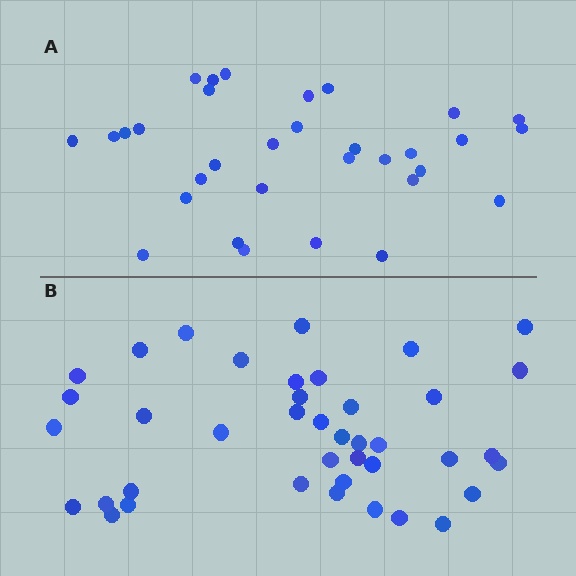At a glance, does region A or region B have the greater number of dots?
Region B (the bottom region) has more dots.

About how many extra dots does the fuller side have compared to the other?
Region B has roughly 8 or so more dots than region A.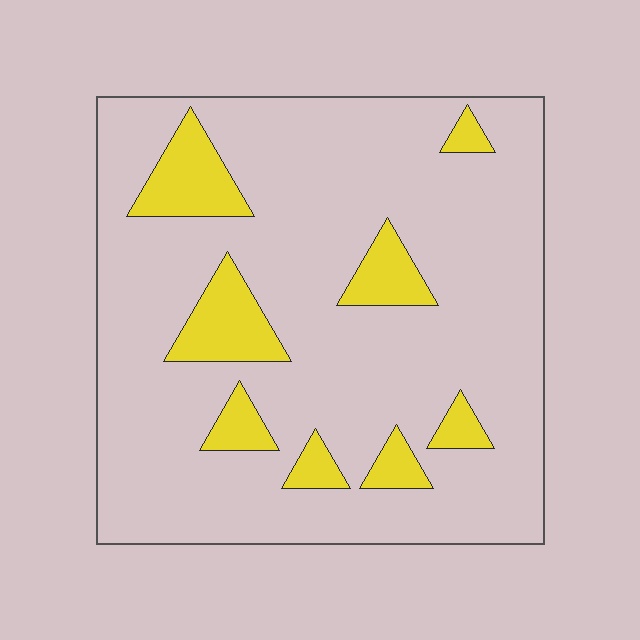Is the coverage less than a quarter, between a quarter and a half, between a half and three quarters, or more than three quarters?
Less than a quarter.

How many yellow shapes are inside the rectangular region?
8.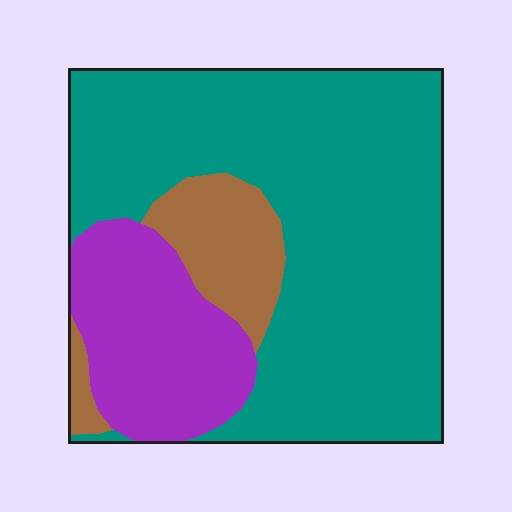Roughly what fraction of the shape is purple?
Purple covers 21% of the shape.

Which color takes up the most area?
Teal, at roughly 65%.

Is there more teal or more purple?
Teal.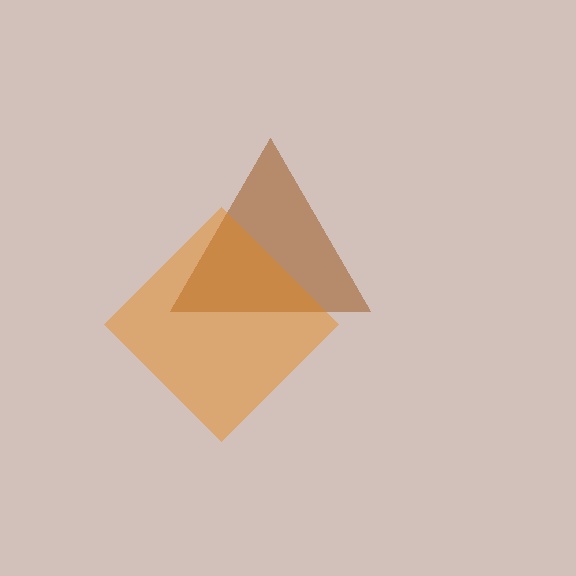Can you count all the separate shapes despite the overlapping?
Yes, there are 2 separate shapes.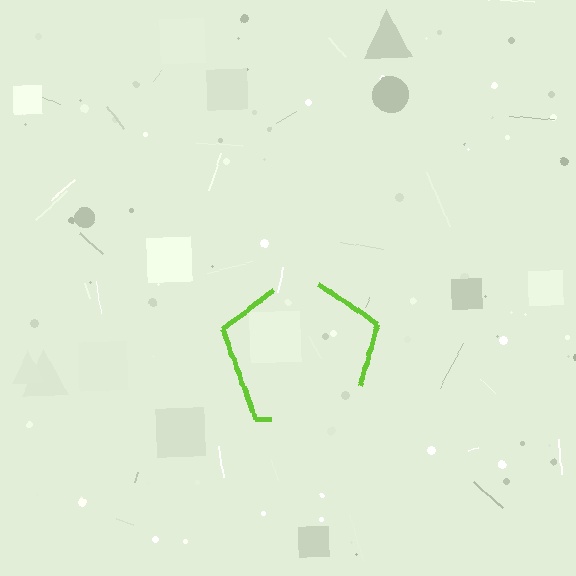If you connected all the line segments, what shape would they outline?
They would outline a pentagon.